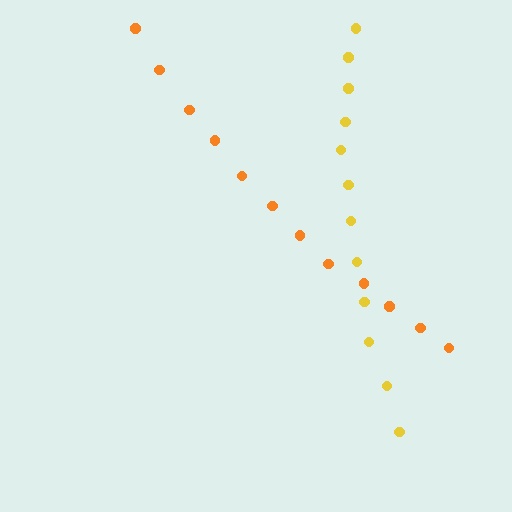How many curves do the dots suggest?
There are 2 distinct paths.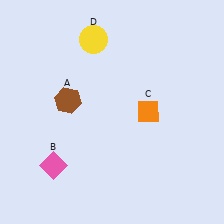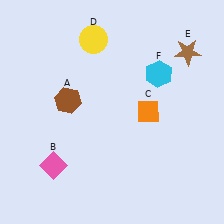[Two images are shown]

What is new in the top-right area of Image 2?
A brown star (E) was added in the top-right area of Image 2.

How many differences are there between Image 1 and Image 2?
There are 2 differences between the two images.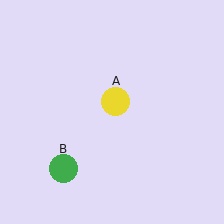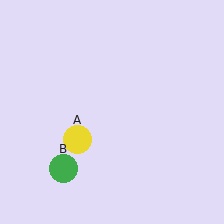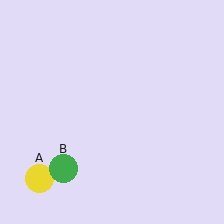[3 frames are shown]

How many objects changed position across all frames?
1 object changed position: yellow circle (object A).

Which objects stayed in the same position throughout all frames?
Green circle (object B) remained stationary.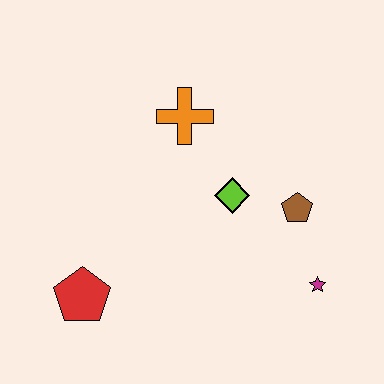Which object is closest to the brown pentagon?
The lime diamond is closest to the brown pentagon.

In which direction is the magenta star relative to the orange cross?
The magenta star is below the orange cross.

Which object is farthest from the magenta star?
The red pentagon is farthest from the magenta star.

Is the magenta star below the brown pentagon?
Yes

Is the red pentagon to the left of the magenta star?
Yes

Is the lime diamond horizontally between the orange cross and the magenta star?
Yes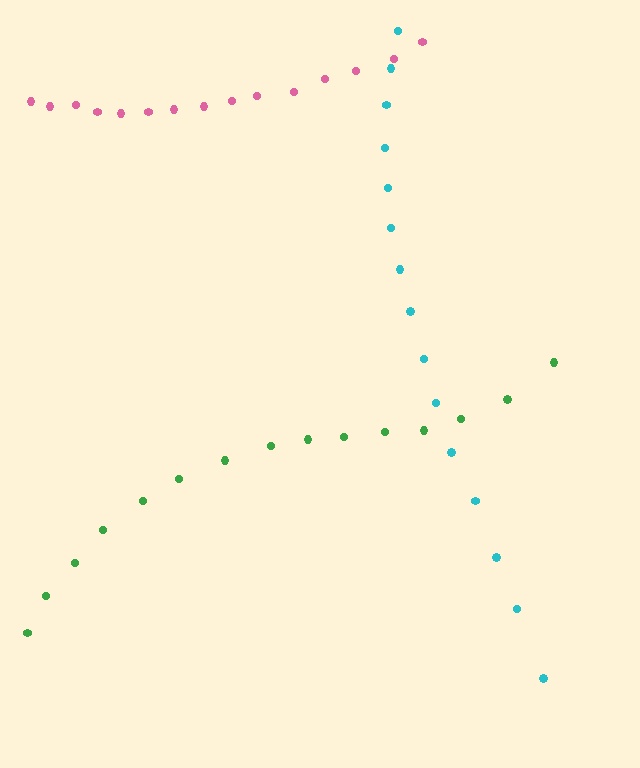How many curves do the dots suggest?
There are 3 distinct paths.